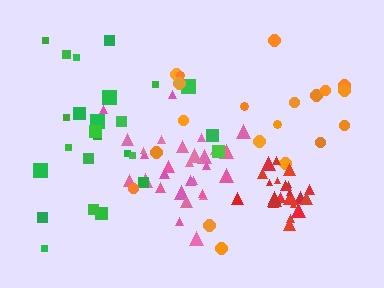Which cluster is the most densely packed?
Red.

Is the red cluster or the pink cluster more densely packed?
Red.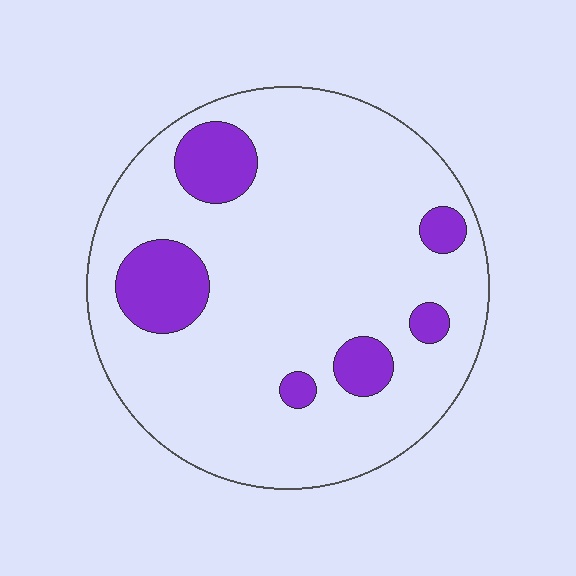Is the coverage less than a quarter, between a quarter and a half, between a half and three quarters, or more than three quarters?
Less than a quarter.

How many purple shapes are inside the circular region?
6.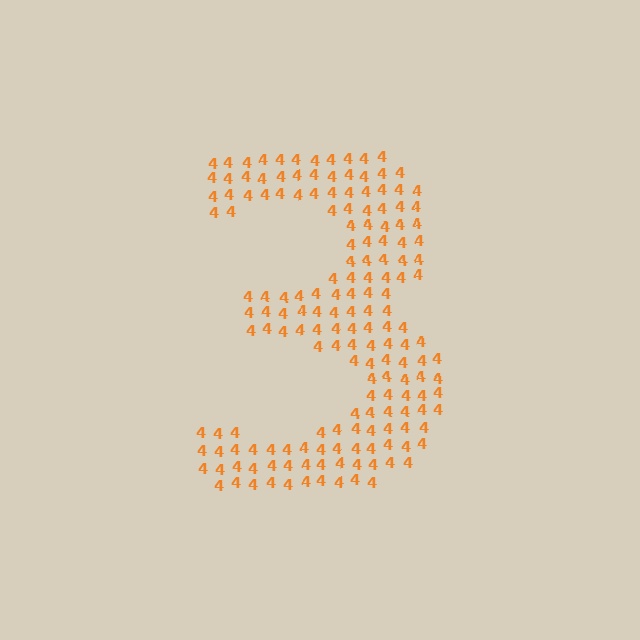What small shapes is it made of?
It is made of small digit 4's.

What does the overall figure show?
The overall figure shows the digit 3.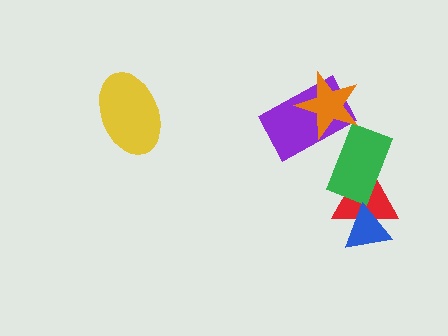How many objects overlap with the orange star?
1 object overlaps with the orange star.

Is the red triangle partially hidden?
Yes, it is partially covered by another shape.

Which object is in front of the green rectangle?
The purple rectangle is in front of the green rectangle.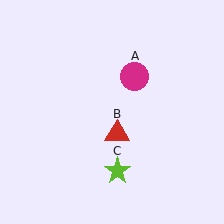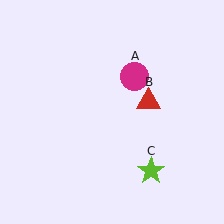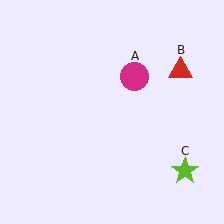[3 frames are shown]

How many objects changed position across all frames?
2 objects changed position: red triangle (object B), lime star (object C).